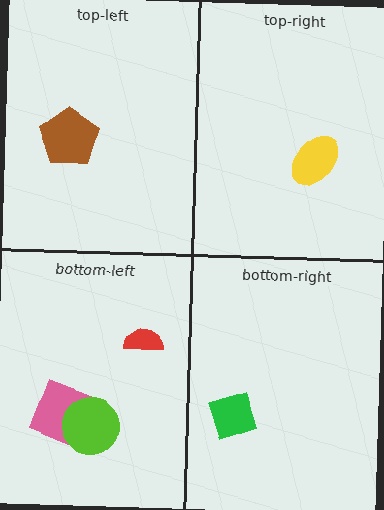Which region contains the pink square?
The bottom-left region.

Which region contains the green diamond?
The bottom-right region.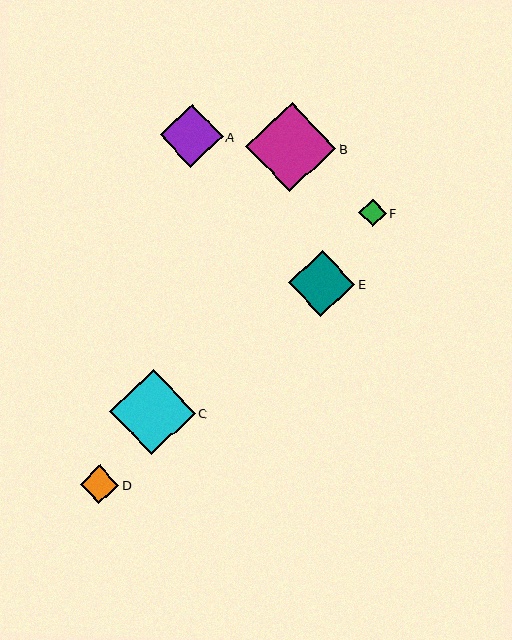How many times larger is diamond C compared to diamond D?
Diamond C is approximately 2.2 times the size of diamond D.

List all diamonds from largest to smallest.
From largest to smallest: B, C, E, A, D, F.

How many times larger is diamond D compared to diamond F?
Diamond D is approximately 1.4 times the size of diamond F.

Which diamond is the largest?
Diamond B is the largest with a size of approximately 90 pixels.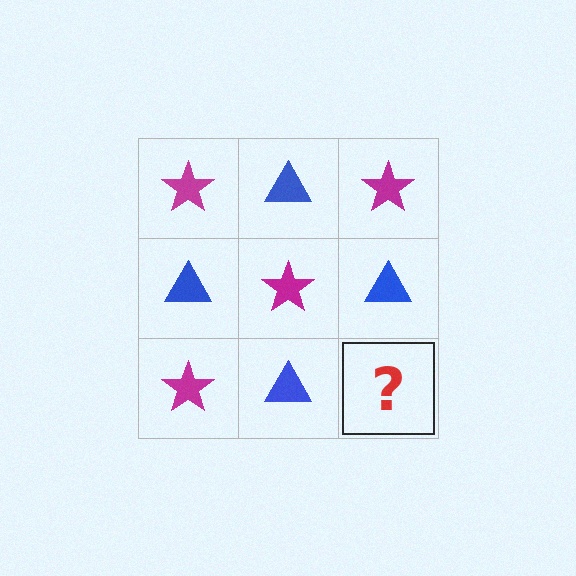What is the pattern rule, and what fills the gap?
The rule is that it alternates magenta star and blue triangle in a checkerboard pattern. The gap should be filled with a magenta star.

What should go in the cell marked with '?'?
The missing cell should contain a magenta star.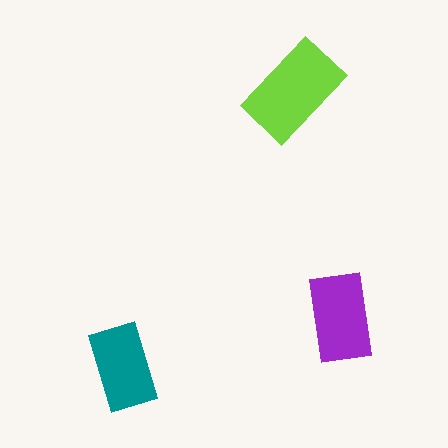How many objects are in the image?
There are 3 objects in the image.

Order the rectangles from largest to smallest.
the lime one, the purple one, the teal one.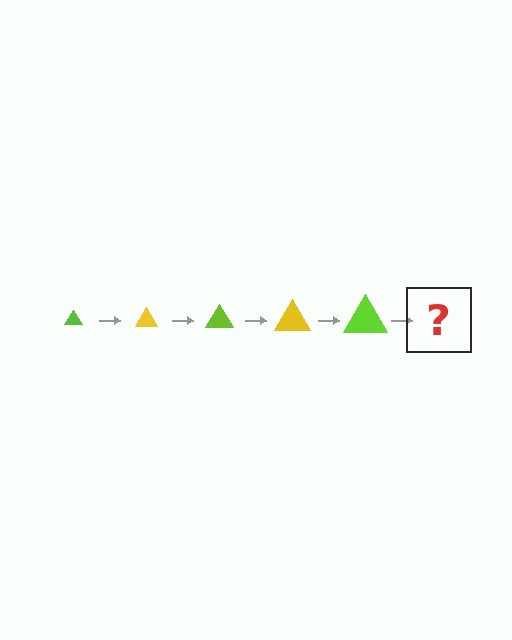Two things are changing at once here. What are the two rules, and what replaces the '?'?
The two rules are that the triangle grows larger each step and the color cycles through lime and yellow. The '?' should be a yellow triangle, larger than the previous one.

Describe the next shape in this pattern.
It should be a yellow triangle, larger than the previous one.